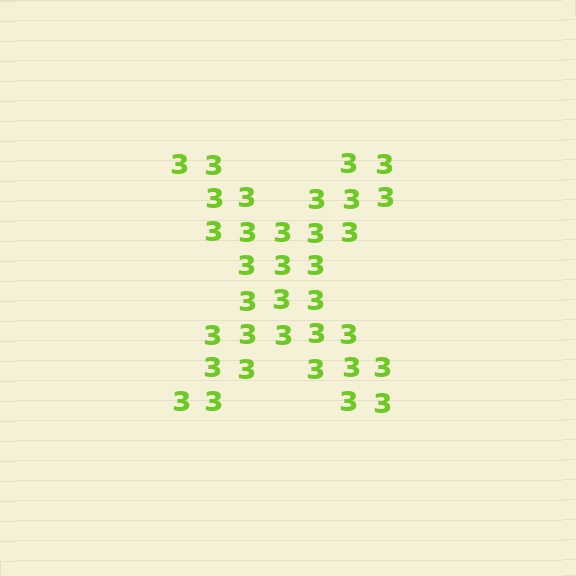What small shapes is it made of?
It is made of small digit 3's.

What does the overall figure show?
The overall figure shows the letter X.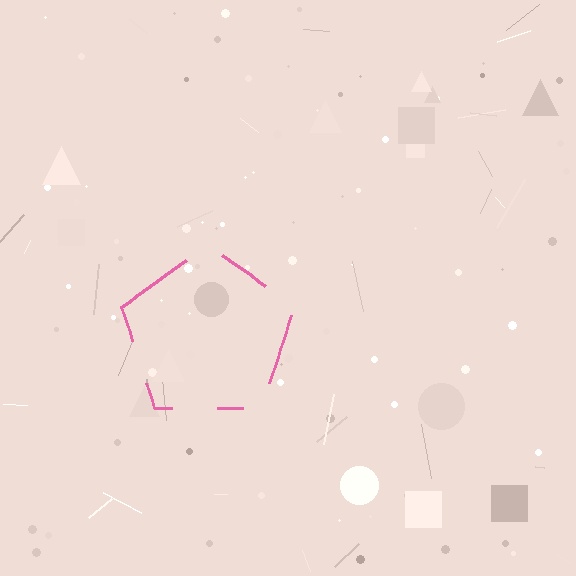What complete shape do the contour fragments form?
The contour fragments form a pentagon.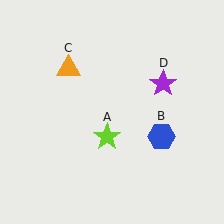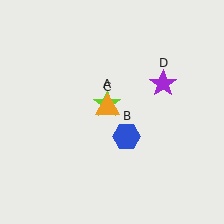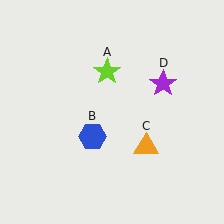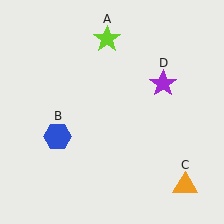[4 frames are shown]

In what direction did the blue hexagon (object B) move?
The blue hexagon (object B) moved left.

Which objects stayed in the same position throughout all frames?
Purple star (object D) remained stationary.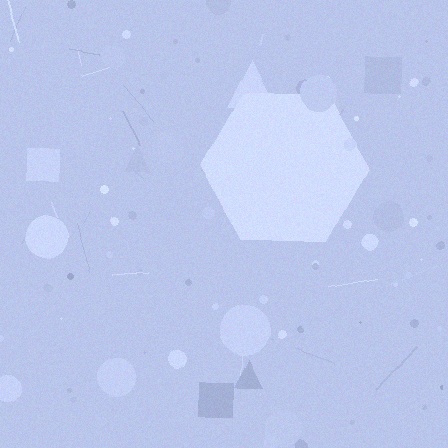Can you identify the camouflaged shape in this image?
The camouflaged shape is a hexagon.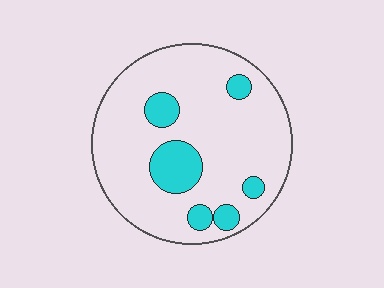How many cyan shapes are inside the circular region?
6.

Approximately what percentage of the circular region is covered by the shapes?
Approximately 15%.